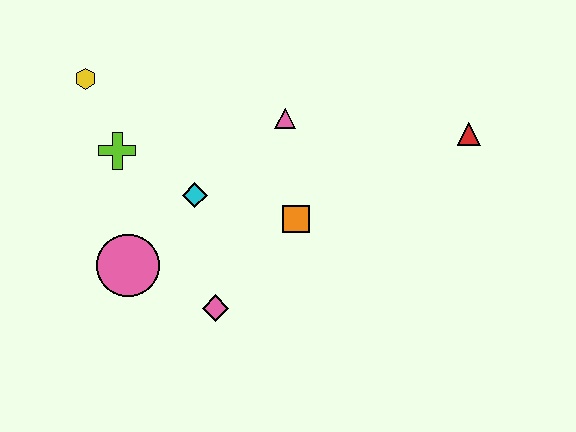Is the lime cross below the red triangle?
Yes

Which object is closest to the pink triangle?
The orange square is closest to the pink triangle.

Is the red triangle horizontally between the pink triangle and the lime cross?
No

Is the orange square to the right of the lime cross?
Yes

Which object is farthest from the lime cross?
The red triangle is farthest from the lime cross.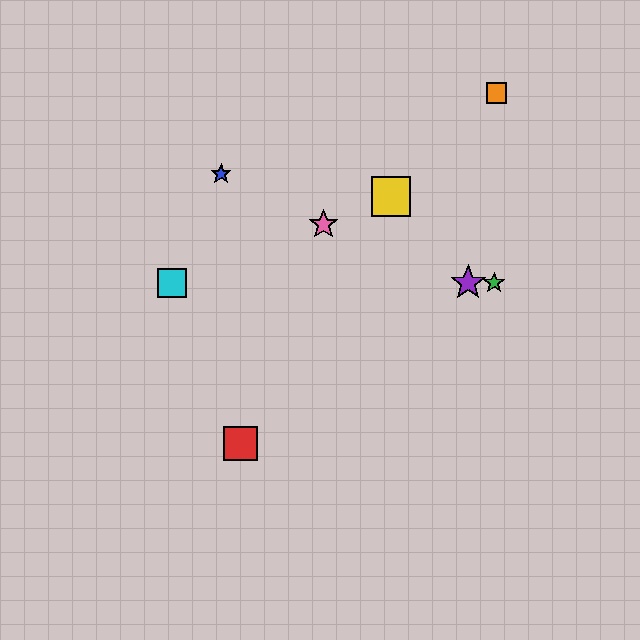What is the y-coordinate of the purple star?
The purple star is at y≈283.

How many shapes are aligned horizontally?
3 shapes (the green star, the purple star, the cyan square) are aligned horizontally.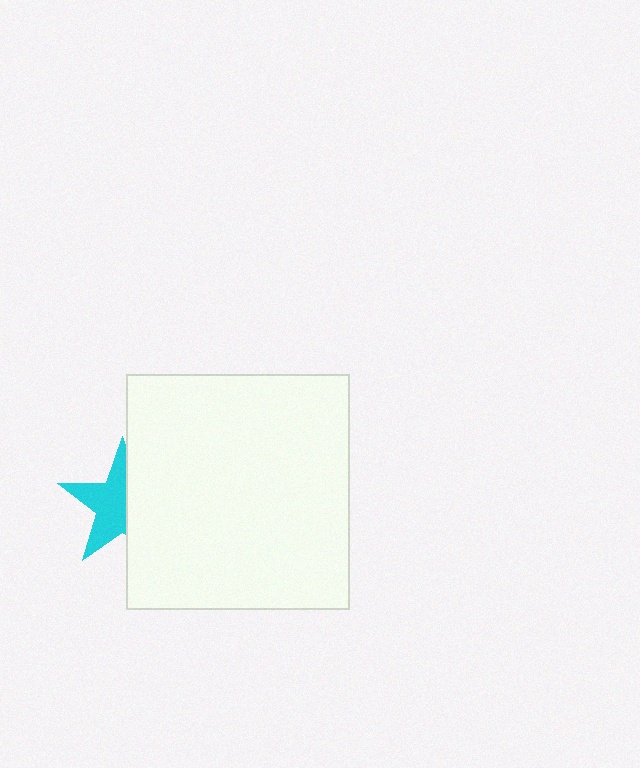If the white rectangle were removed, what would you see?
You would see the complete cyan star.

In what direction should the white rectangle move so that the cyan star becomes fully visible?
The white rectangle should move right. That is the shortest direction to clear the overlap and leave the cyan star fully visible.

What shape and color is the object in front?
The object in front is a white rectangle.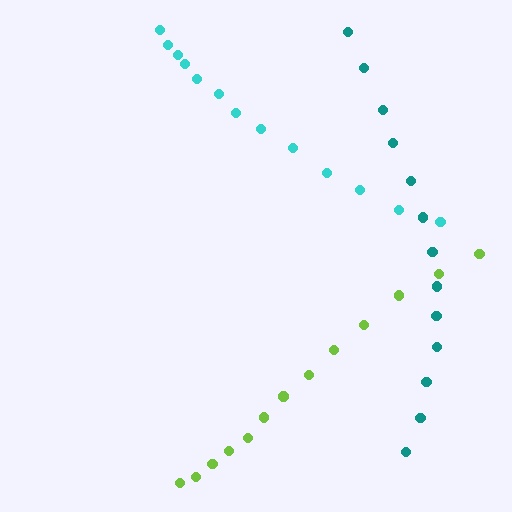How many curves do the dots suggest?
There are 3 distinct paths.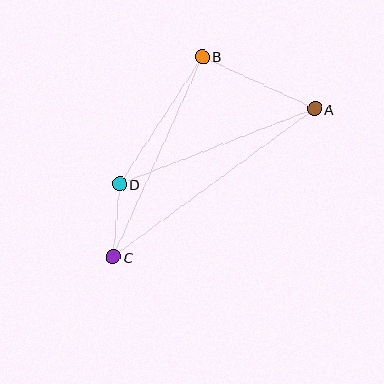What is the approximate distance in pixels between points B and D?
The distance between B and D is approximately 152 pixels.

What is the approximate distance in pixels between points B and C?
The distance between B and C is approximately 219 pixels.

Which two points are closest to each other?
Points C and D are closest to each other.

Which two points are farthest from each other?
Points A and C are farthest from each other.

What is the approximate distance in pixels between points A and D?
The distance between A and D is approximately 209 pixels.